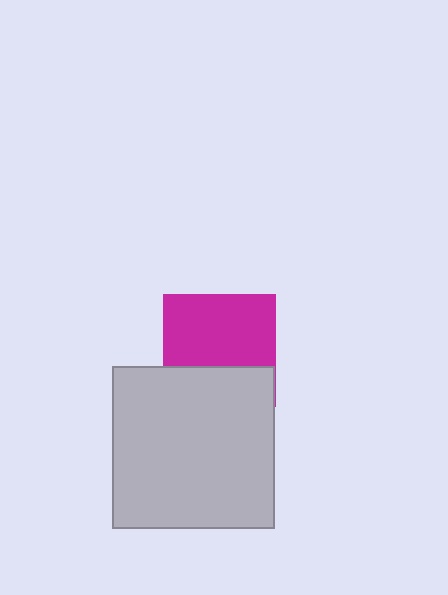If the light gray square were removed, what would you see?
You would see the complete magenta square.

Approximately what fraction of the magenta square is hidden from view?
Roughly 37% of the magenta square is hidden behind the light gray square.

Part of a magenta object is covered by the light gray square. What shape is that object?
It is a square.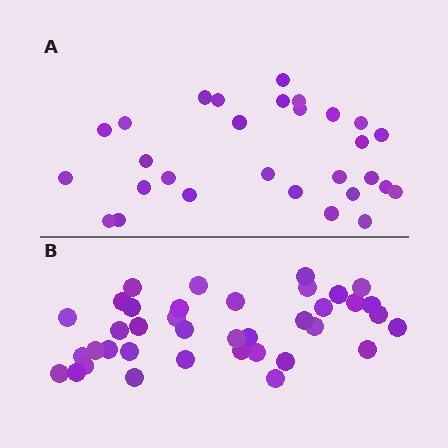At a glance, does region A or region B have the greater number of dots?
Region B (the bottom region) has more dots.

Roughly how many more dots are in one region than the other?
Region B has roughly 8 or so more dots than region A.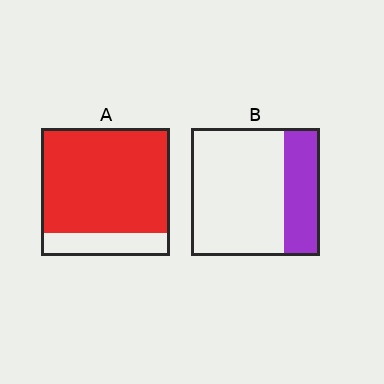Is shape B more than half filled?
No.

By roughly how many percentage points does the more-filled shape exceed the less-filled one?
By roughly 55 percentage points (A over B).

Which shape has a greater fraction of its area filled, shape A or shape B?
Shape A.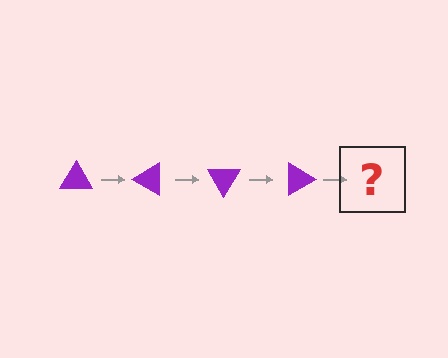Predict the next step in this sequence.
The next step is a purple triangle rotated 120 degrees.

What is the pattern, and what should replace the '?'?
The pattern is that the triangle rotates 30 degrees each step. The '?' should be a purple triangle rotated 120 degrees.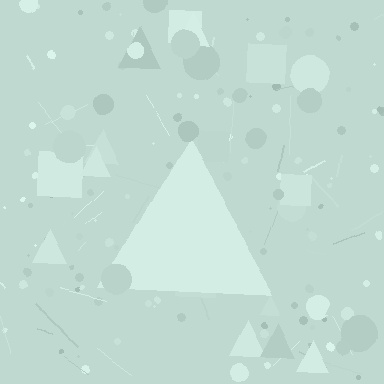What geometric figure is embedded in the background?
A triangle is embedded in the background.